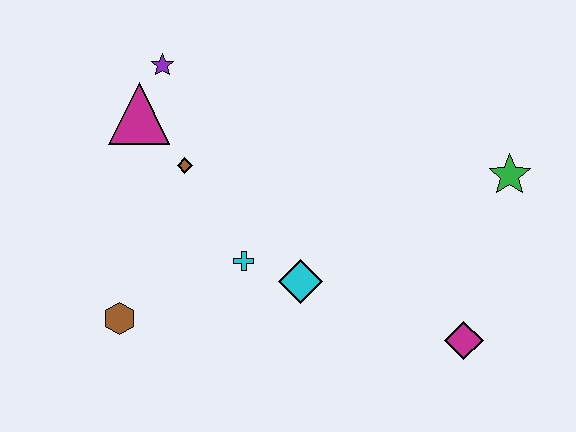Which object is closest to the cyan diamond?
The cyan cross is closest to the cyan diamond.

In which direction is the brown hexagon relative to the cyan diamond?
The brown hexagon is to the left of the cyan diamond.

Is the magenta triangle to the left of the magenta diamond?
Yes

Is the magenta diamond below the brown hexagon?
Yes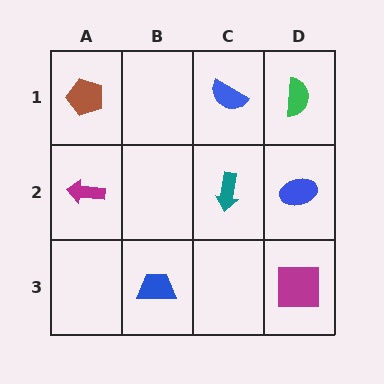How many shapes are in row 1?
3 shapes.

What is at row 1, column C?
A blue semicircle.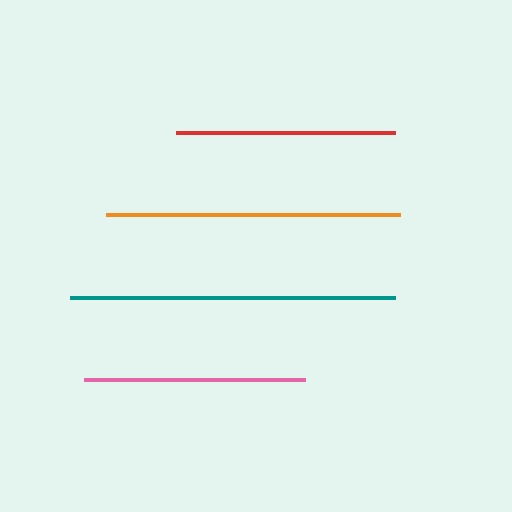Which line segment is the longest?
The teal line is the longest at approximately 325 pixels.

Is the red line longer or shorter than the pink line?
The pink line is longer than the red line.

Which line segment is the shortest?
The red line is the shortest at approximately 220 pixels.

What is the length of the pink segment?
The pink segment is approximately 221 pixels long.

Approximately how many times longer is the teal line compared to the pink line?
The teal line is approximately 1.5 times the length of the pink line.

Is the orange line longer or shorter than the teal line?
The teal line is longer than the orange line.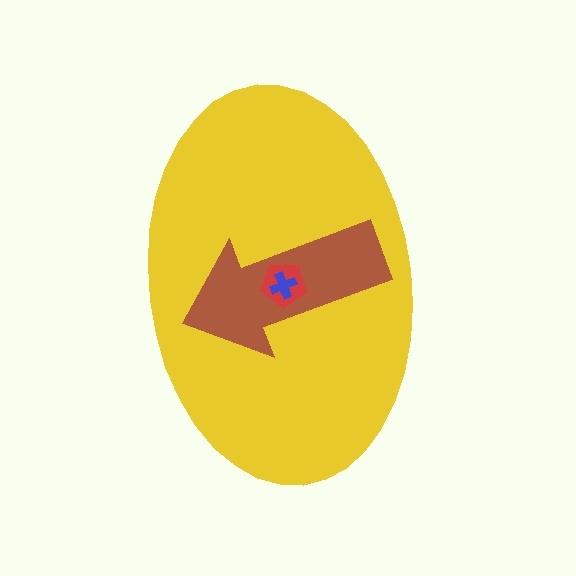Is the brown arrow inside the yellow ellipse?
Yes.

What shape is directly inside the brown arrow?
The red pentagon.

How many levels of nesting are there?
4.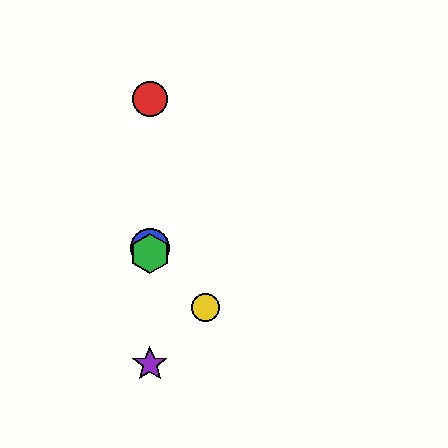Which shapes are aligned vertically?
The red circle, the blue circle, the green hexagon, the purple star are aligned vertically.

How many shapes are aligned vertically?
4 shapes (the red circle, the blue circle, the green hexagon, the purple star) are aligned vertically.